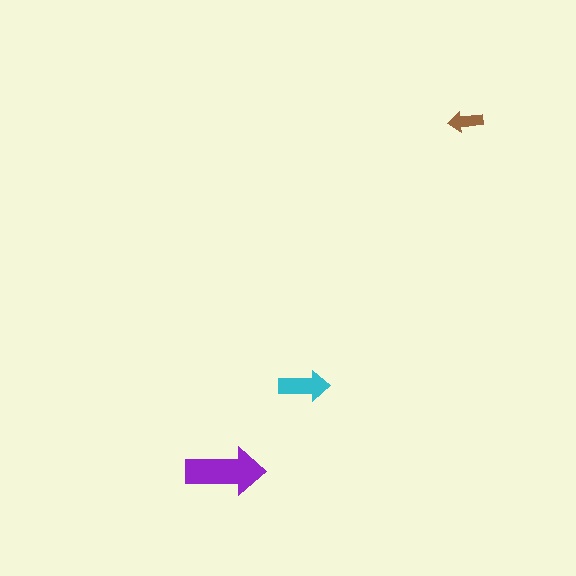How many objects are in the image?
There are 3 objects in the image.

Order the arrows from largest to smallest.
the purple one, the cyan one, the brown one.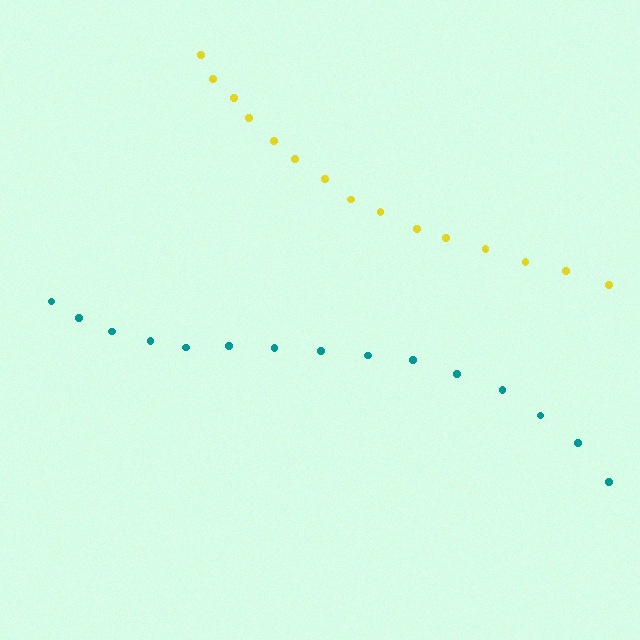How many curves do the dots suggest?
There are 2 distinct paths.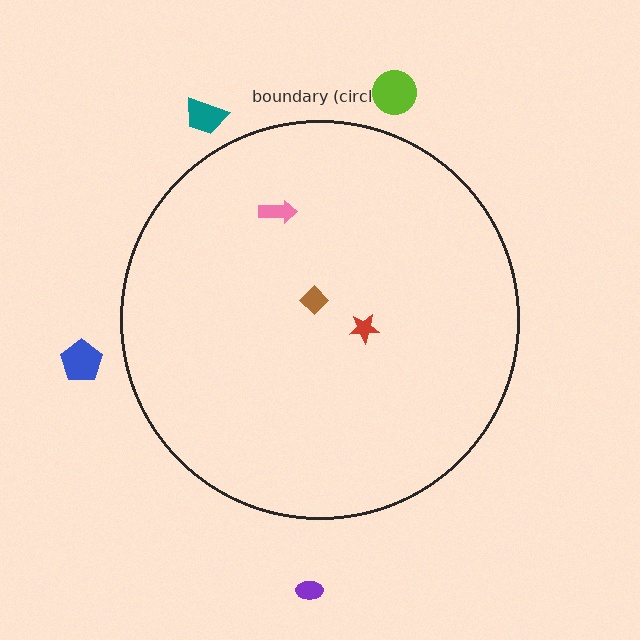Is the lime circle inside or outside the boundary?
Outside.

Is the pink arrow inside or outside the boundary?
Inside.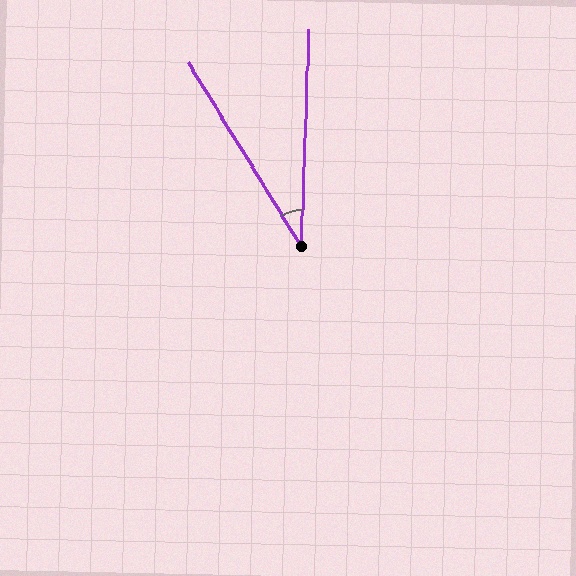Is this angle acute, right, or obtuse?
It is acute.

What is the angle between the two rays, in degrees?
Approximately 33 degrees.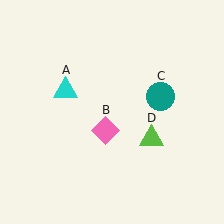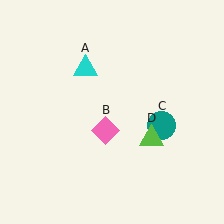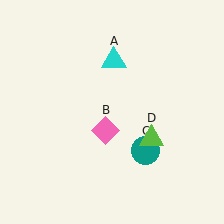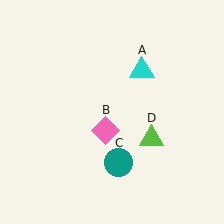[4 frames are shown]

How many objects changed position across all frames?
2 objects changed position: cyan triangle (object A), teal circle (object C).